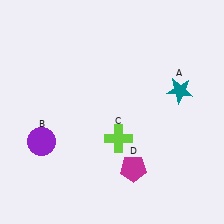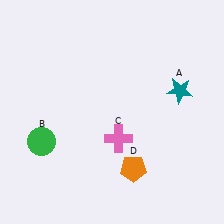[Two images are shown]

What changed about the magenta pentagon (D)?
In Image 1, D is magenta. In Image 2, it changed to orange.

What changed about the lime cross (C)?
In Image 1, C is lime. In Image 2, it changed to pink.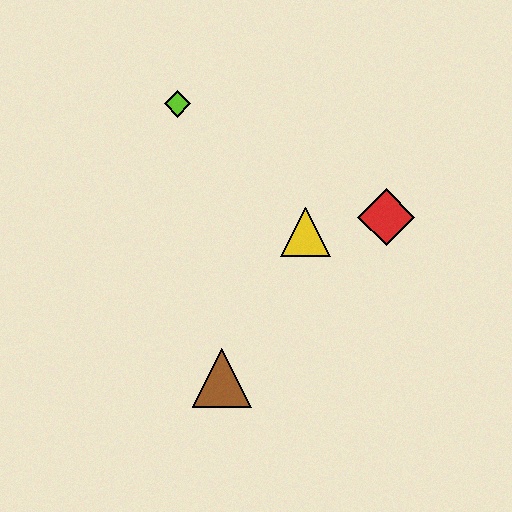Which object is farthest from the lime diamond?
The brown triangle is farthest from the lime diamond.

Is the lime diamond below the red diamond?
No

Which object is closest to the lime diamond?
The yellow triangle is closest to the lime diamond.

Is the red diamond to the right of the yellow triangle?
Yes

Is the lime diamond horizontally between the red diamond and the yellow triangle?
No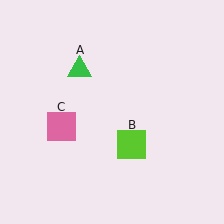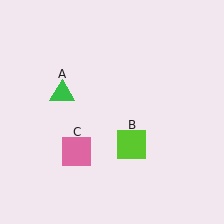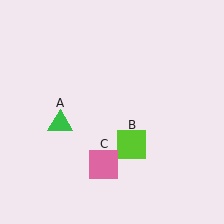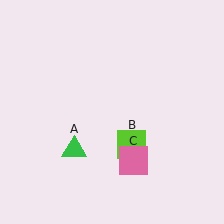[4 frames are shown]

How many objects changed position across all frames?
2 objects changed position: green triangle (object A), pink square (object C).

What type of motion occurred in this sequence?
The green triangle (object A), pink square (object C) rotated counterclockwise around the center of the scene.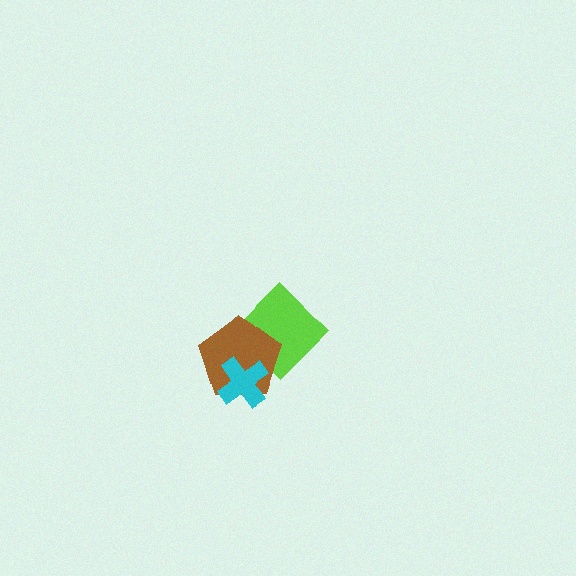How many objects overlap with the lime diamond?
2 objects overlap with the lime diamond.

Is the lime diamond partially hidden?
Yes, it is partially covered by another shape.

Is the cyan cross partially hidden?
No, no other shape covers it.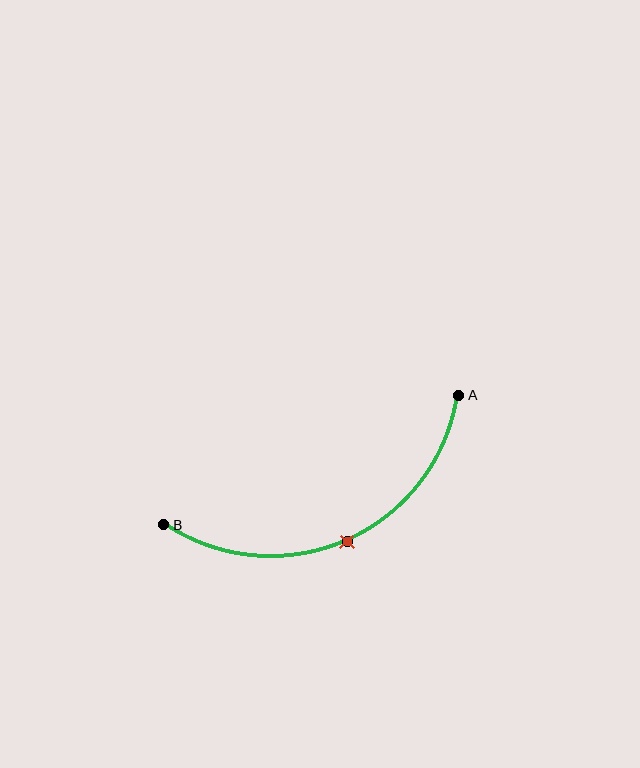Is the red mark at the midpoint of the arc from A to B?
Yes. The red mark lies on the arc at equal arc-length from both A and B — it is the arc midpoint.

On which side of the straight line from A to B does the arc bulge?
The arc bulges below the straight line connecting A and B.